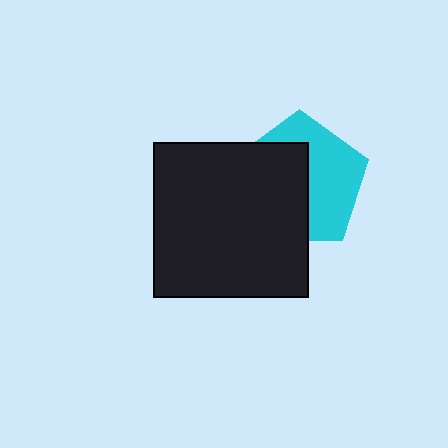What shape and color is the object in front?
The object in front is a black square.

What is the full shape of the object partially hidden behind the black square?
The partially hidden object is a cyan pentagon.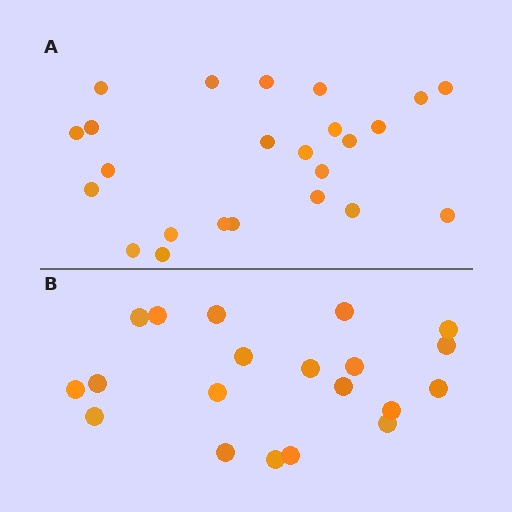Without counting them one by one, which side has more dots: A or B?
Region A (the top region) has more dots.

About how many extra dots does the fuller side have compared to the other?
Region A has about 4 more dots than region B.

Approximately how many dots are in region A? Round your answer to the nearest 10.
About 20 dots. (The exact count is 24, which rounds to 20.)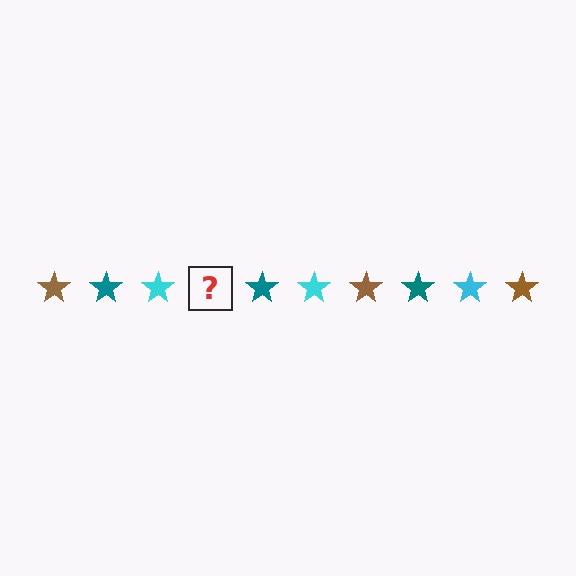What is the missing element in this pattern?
The missing element is a brown star.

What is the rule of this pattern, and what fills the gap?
The rule is that the pattern cycles through brown, teal, cyan stars. The gap should be filled with a brown star.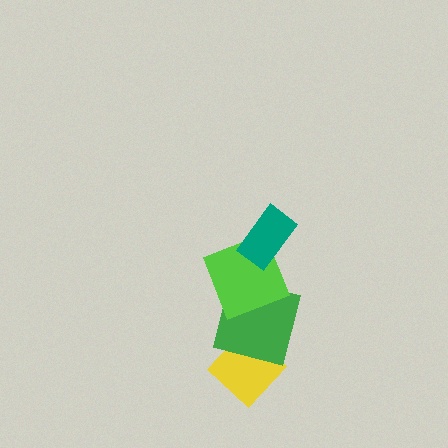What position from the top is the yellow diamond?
The yellow diamond is 4th from the top.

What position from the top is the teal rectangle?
The teal rectangle is 1st from the top.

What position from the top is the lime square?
The lime square is 2nd from the top.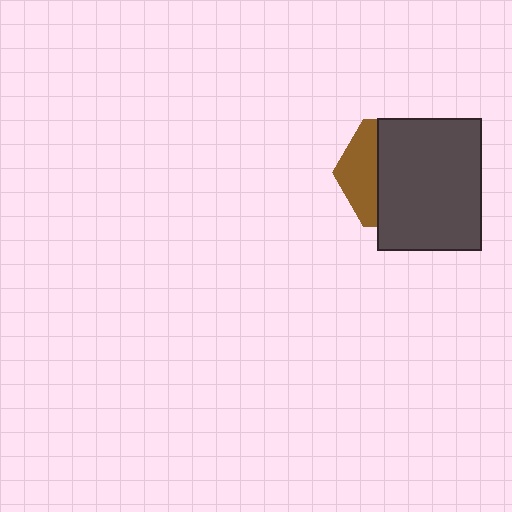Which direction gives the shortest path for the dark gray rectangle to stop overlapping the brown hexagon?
Moving right gives the shortest separation.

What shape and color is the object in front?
The object in front is a dark gray rectangle.